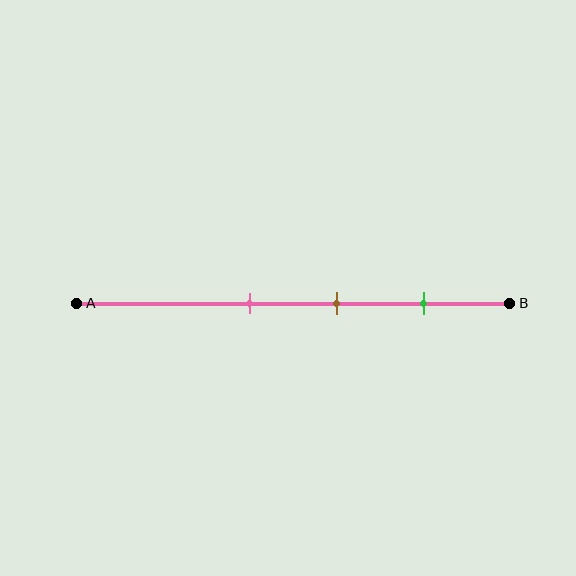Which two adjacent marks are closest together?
The pink and brown marks are the closest adjacent pair.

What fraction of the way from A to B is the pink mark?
The pink mark is approximately 40% (0.4) of the way from A to B.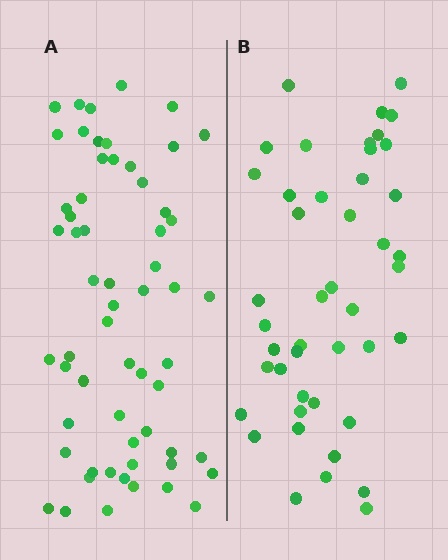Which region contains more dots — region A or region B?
Region A (the left region) has more dots.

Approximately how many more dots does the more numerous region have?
Region A has approximately 15 more dots than region B.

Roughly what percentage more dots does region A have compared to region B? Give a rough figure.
About 35% more.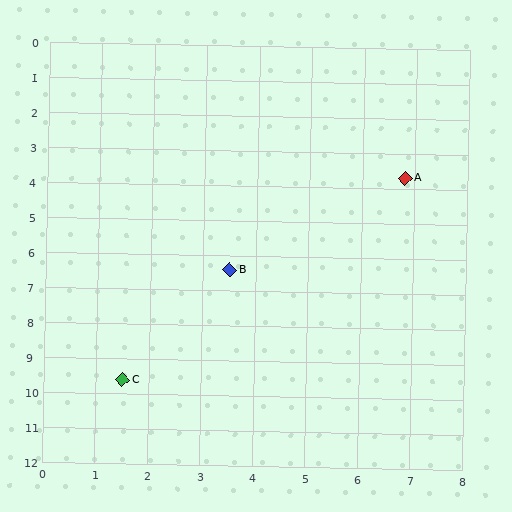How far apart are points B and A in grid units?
Points B and A are about 4.3 grid units apart.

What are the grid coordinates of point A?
Point A is at approximately (6.8, 3.7).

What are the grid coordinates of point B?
Point B is at approximately (3.5, 6.4).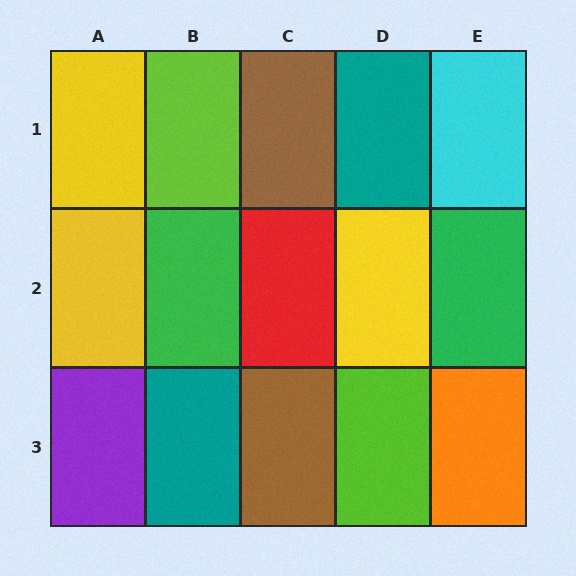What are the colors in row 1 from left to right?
Yellow, lime, brown, teal, cyan.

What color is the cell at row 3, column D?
Lime.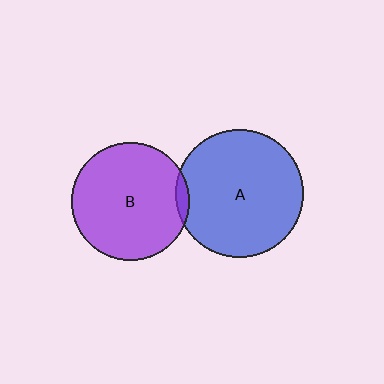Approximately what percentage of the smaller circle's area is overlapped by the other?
Approximately 5%.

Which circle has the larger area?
Circle A (blue).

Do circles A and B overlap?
Yes.